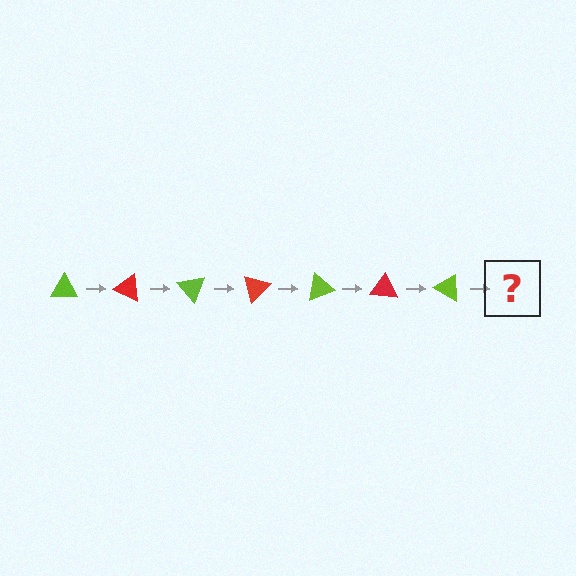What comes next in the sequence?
The next element should be a red triangle, rotated 175 degrees from the start.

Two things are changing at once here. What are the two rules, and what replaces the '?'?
The two rules are that it rotates 25 degrees each step and the color cycles through lime and red. The '?' should be a red triangle, rotated 175 degrees from the start.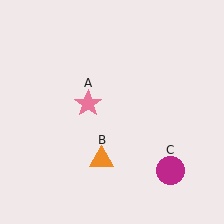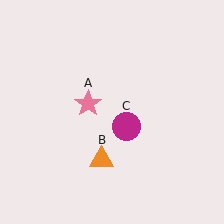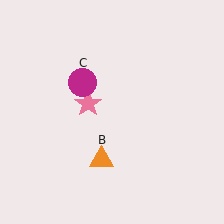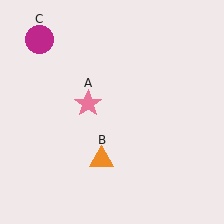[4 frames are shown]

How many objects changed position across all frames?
1 object changed position: magenta circle (object C).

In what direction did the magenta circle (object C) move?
The magenta circle (object C) moved up and to the left.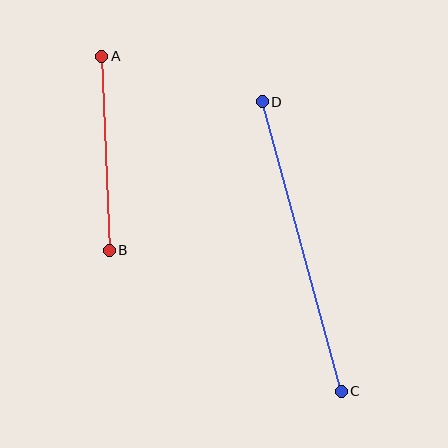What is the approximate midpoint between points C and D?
The midpoint is at approximately (302, 246) pixels.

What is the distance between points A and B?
The distance is approximately 194 pixels.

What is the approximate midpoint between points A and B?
The midpoint is at approximately (106, 153) pixels.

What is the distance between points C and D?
The distance is approximately 300 pixels.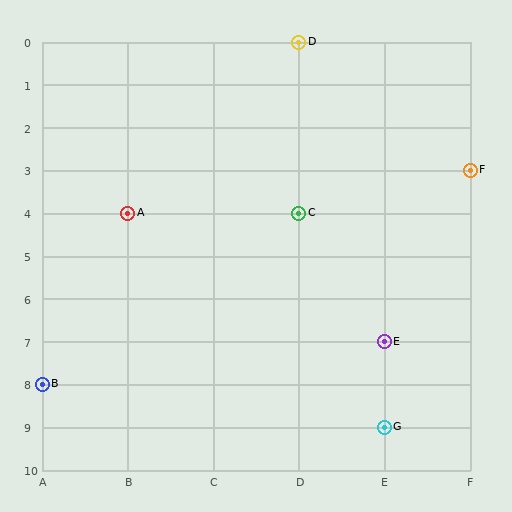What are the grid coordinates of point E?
Point E is at grid coordinates (E, 7).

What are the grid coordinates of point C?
Point C is at grid coordinates (D, 4).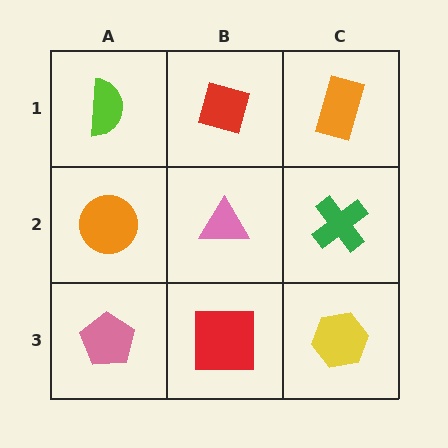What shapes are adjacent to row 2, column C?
An orange rectangle (row 1, column C), a yellow hexagon (row 3, column C), a pink triangle (row 2, column B).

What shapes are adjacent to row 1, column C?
A green cross (row 2, column C), a red diamond (row 1, column B).